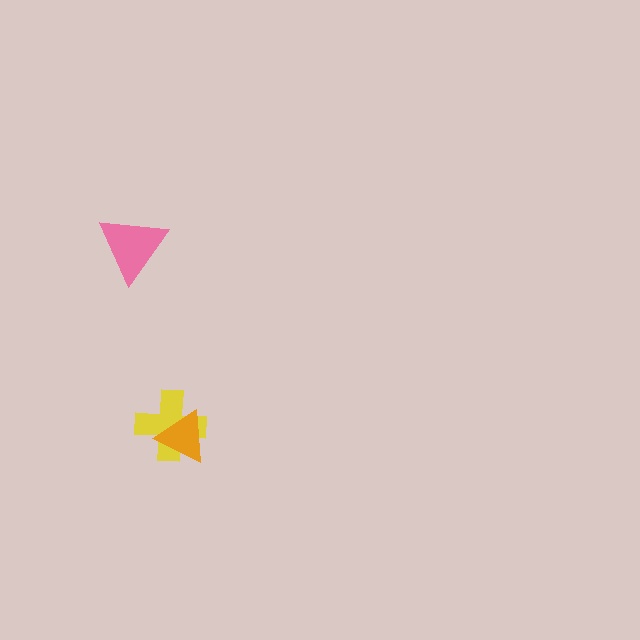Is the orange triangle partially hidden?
No, no other shape covers it.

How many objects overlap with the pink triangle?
0 objects overlap with the pink triangle.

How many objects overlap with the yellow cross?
1 object overlaps with the yellow cross.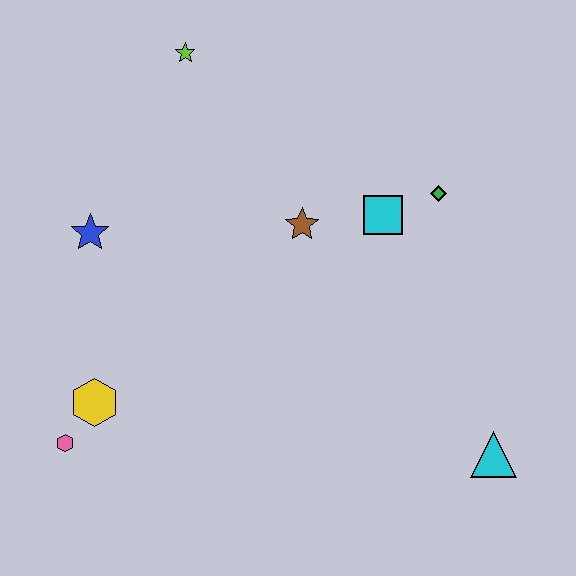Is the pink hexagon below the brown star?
Yes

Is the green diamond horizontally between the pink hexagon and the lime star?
No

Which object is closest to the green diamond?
The cyan square is closest to the green diamond.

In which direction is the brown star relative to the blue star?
The brown star is to the right of the blue star.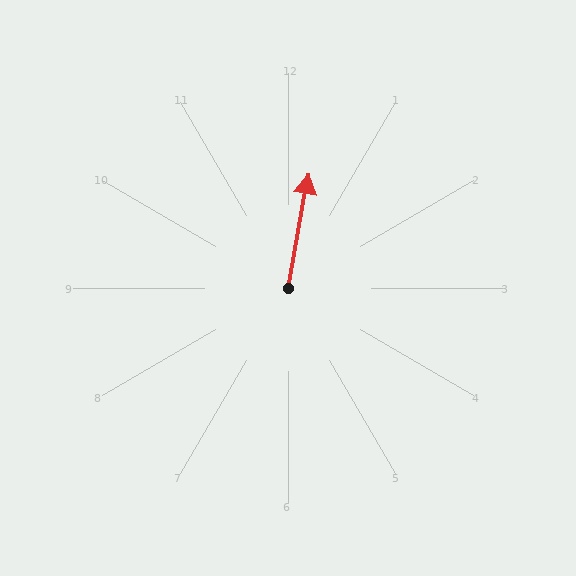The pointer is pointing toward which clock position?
Roughly 12 o'clock.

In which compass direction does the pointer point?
North.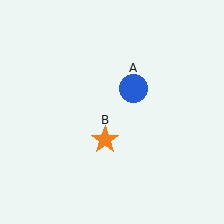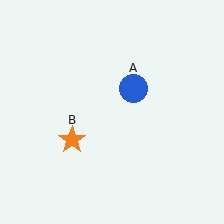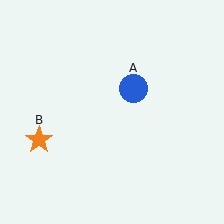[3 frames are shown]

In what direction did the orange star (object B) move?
The orange star (object B) moved left.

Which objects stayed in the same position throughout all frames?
Blue circle (object A) remained stationary.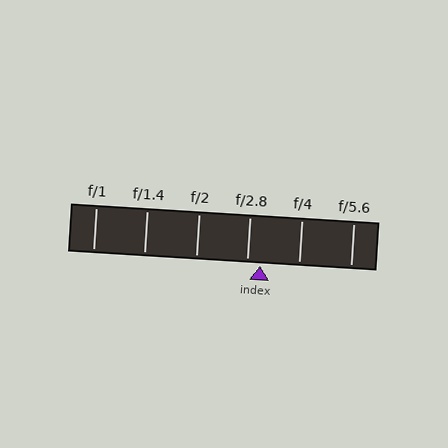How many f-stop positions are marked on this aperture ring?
There are 6 f-stop positions marked.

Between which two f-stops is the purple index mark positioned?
The index mark is between f/2.8 and f/4.